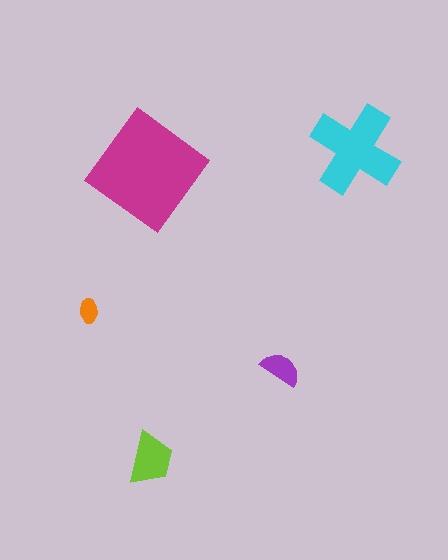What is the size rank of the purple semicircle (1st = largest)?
4th.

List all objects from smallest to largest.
The orange ellipse, the purple semicircle, the lime trapezoid, the cyan cross, the magenta diamond.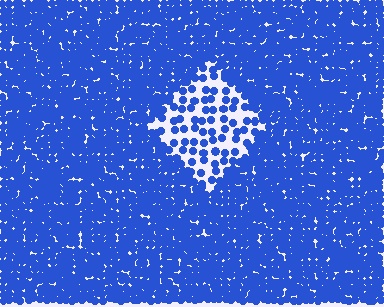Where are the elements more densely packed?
The elements are more densely packed outside the diamond boundary.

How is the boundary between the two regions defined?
The boundary is defined by a change in element density (approximately 2.8x ratio). All elements are the same color, size, and shape.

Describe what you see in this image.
The image contains small blue elements arranged at two different densities. A diamond-shaped region is visible where the elements are less densely packed than the surrounding area.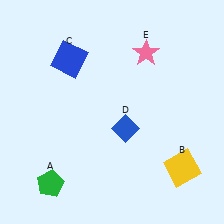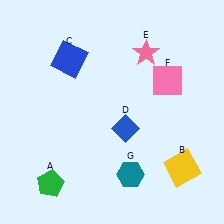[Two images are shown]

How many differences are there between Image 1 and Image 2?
There are 2 differences between the two images.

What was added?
A pink square (F), a teal hexagon (G) were added in Image 2.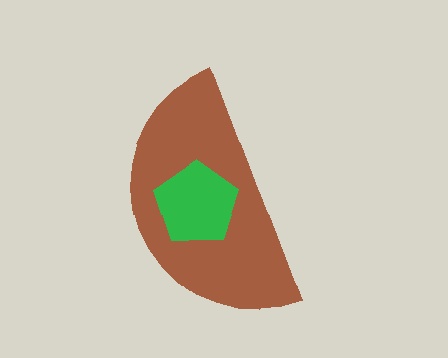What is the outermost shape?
The brown semicircle.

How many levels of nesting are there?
2.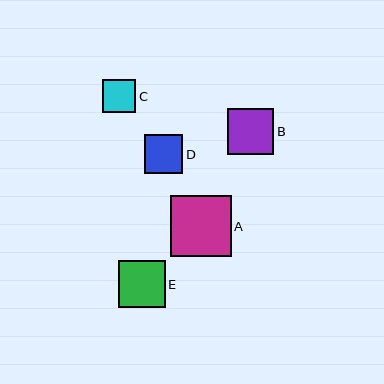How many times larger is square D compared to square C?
Square D is approximately 1.2 times the size of square C.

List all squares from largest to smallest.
From largest to smallest: A, E, B, D, C.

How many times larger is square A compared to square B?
Square A is approximately 1.3 times the size of square B.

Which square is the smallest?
Square C is the smallest with a size of approximately 33 pixels.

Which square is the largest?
Square A is the largest with a size of approximately 61 pixels.